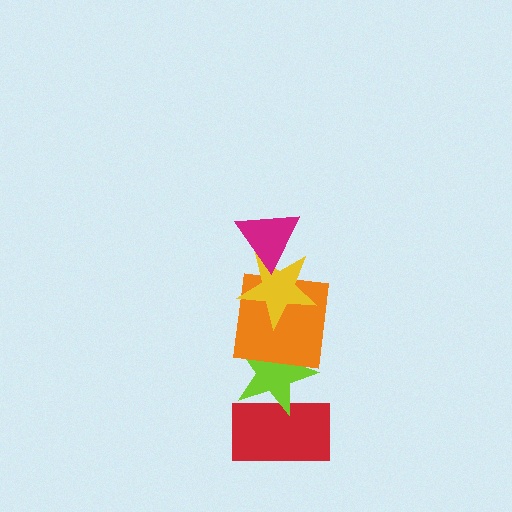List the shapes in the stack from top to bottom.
From top to bottom: the magenta triangle, the yellow star, the orange square, the lime star, the red rectangle.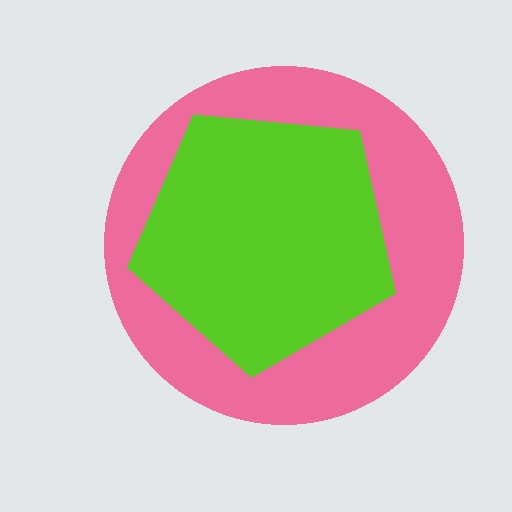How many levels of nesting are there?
2.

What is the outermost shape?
The pink circle.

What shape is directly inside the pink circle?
The lime pentagon.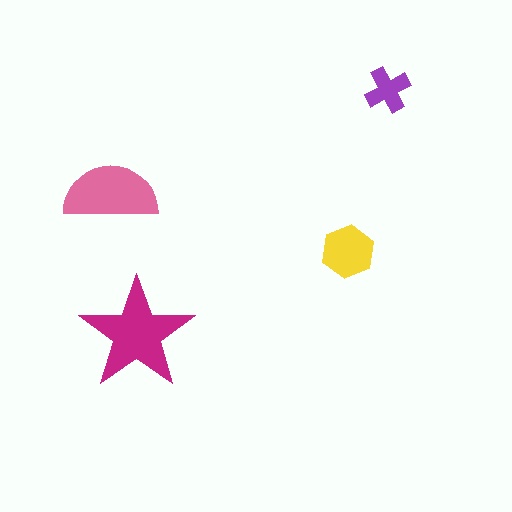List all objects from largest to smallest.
The magenta star, the pink semicircle, the yellow hexagon, the purple cross.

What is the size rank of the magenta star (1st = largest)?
1st.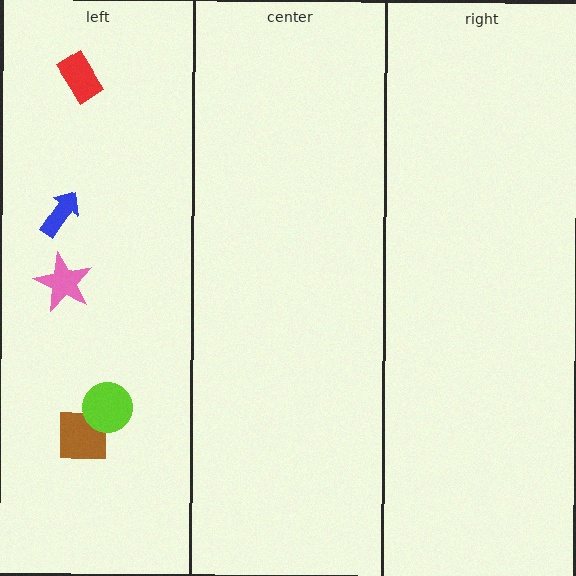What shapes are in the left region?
The brown square, the pink star, the red rectangle, the lime circle, the blue arrow.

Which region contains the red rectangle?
The left region.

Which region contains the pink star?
The left region.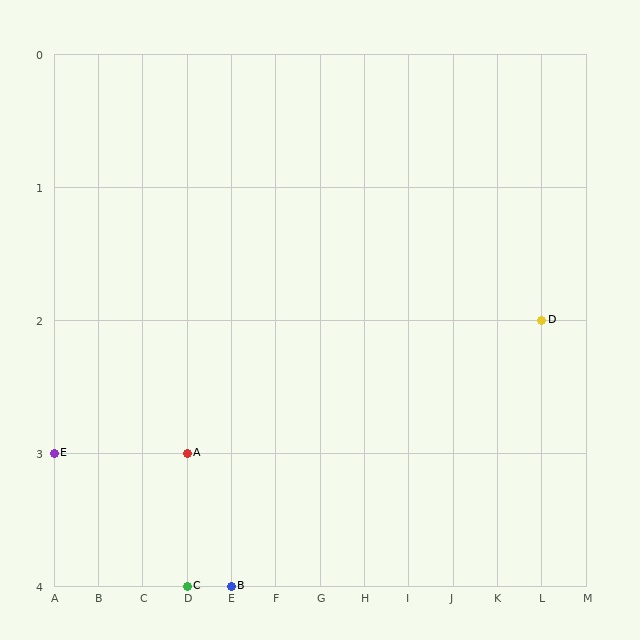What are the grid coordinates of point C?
Point C is at grid coordinates (D, 4).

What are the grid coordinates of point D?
Point D is at grid coordinates (L, 2).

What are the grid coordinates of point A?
Point A is at grid coordinates (D, 3).